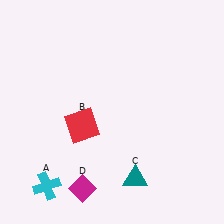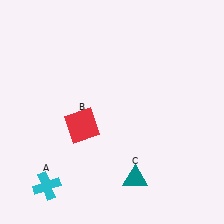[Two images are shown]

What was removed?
The magenta diamond (D) was removed in Image 2.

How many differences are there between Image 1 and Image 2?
There is 1 difference between the two images.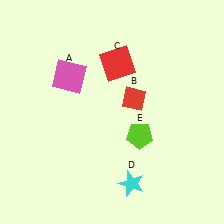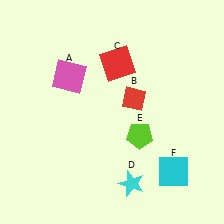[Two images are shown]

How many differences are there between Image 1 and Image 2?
There is 1 difference between the two images.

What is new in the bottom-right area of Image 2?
A cyan square (F) was added in the bottom-right area of Image 2.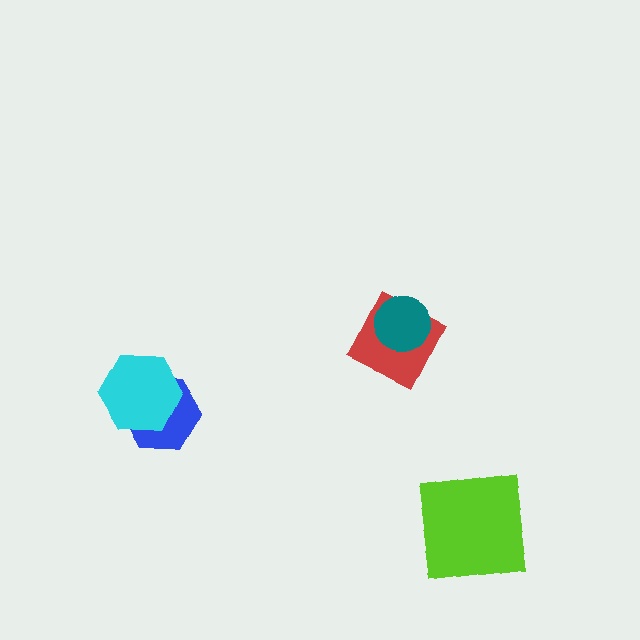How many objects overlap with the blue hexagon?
1 object overlaps with the blue hexagon.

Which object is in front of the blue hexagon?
The cyan hexagon is in front of the blue hexagon.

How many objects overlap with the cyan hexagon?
1 object overlaps with the cyan hexagon.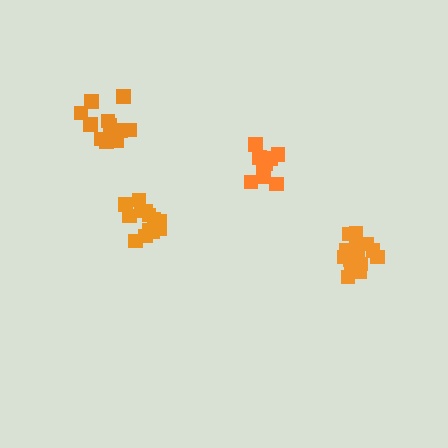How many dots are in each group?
Group 1: 12 dots, Group 2: 14 dots, Group 3: 14 dots, Group 4: 12 dots (52 total).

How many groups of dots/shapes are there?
There are 4 groups.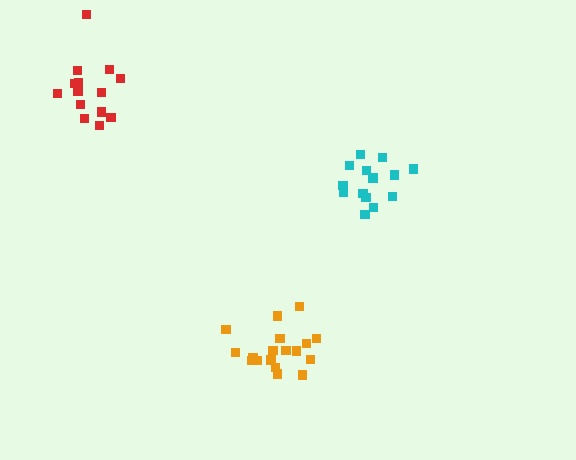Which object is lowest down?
The orange cluster is bottommost.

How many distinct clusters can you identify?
There are 3 distinct clusters.